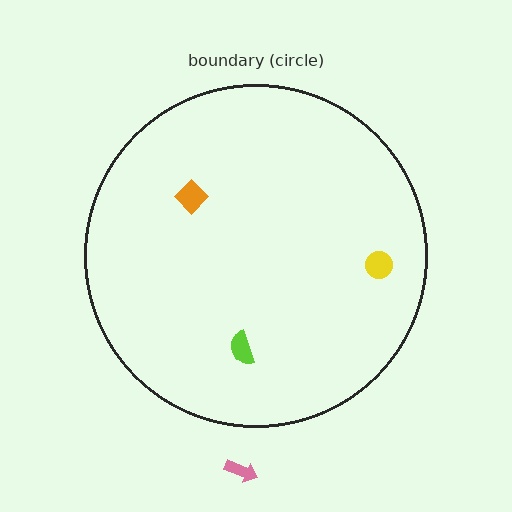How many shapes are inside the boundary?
3 inside, 1 outside.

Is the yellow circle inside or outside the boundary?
Inside.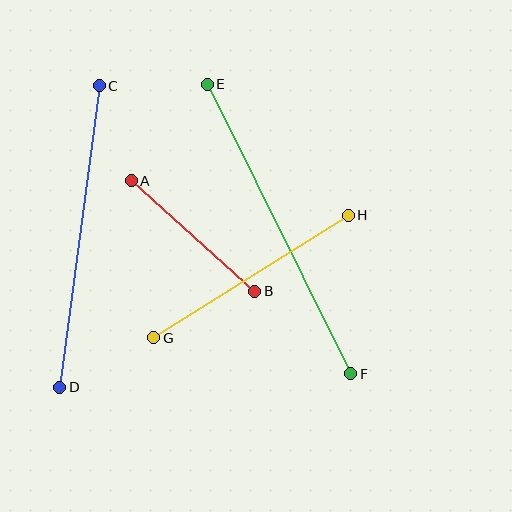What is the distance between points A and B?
The distance is approximately 166 pixels.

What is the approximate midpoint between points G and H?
The midpoint is at approximately (251, 277) pixels.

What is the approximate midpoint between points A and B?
The midpoint is at approximately (193, 236) pixels.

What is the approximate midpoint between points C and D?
The midpoint is at approximately (79, 237) pixels.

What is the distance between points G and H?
The distance is approximately 230 pixels.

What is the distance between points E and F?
The distance is approximately 323 pixels.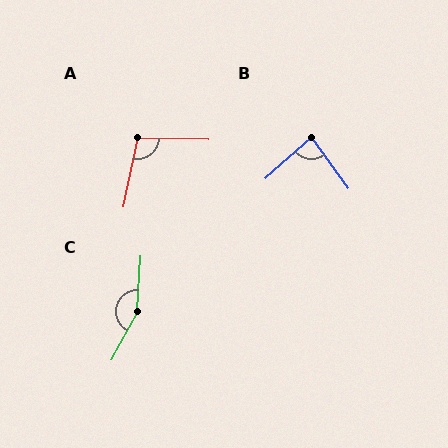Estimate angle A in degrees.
Approximately 101 degrees.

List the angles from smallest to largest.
B (84°), A (101°), C (155°).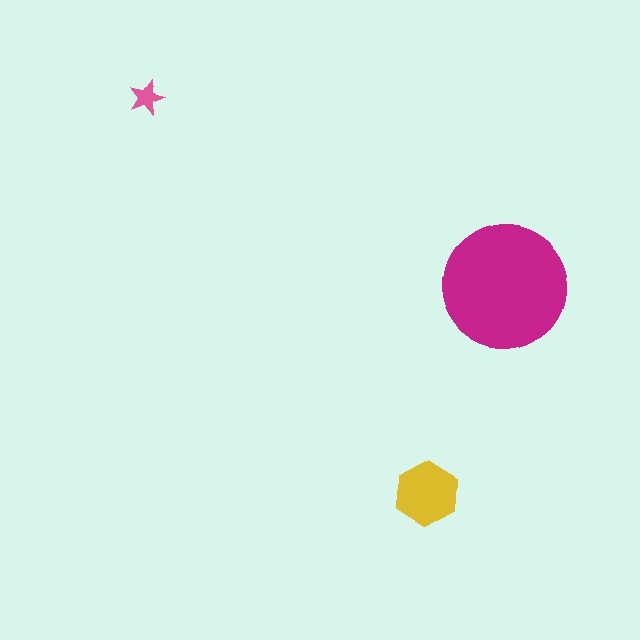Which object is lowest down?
The yellow hexagon is bottommost.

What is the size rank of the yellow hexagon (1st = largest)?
2nd.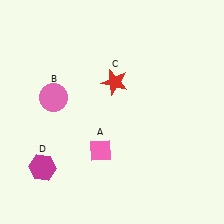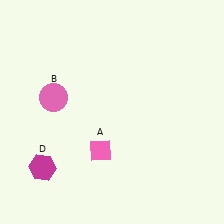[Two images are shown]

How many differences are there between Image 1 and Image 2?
There is 1 difference between the two images.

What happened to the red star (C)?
The red star (C) was removed in Image 2. It was in the top-right area of Image 1.